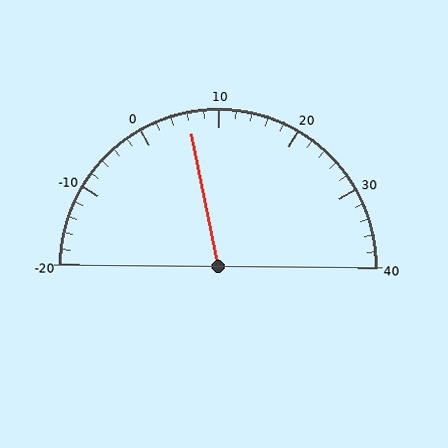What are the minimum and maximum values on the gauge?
The gauge ranges from -20 to 40.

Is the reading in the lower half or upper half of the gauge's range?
The reading is in the lower half of the range (-20 to 40).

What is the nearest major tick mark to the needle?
The nearest major tick mark is 10.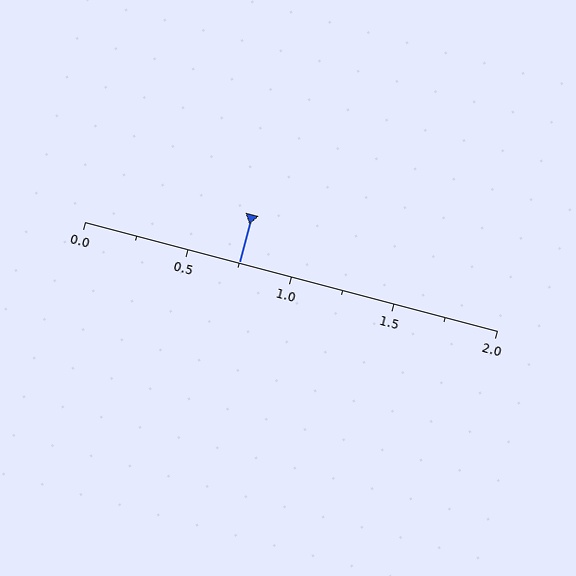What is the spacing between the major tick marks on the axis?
The major ticks are spaced 0.5 apart.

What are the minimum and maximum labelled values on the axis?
The axis runs from 0.0 to 2.0.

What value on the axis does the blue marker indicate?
The marker indicates approximately 0.75.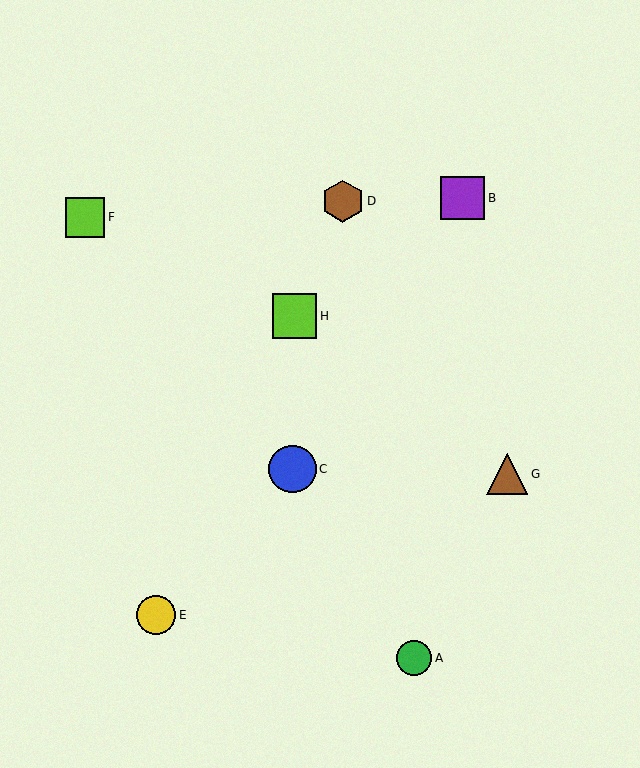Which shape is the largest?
The blue circle (labeled C) is the largest.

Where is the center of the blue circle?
The center of the blue circle is at (292, 469).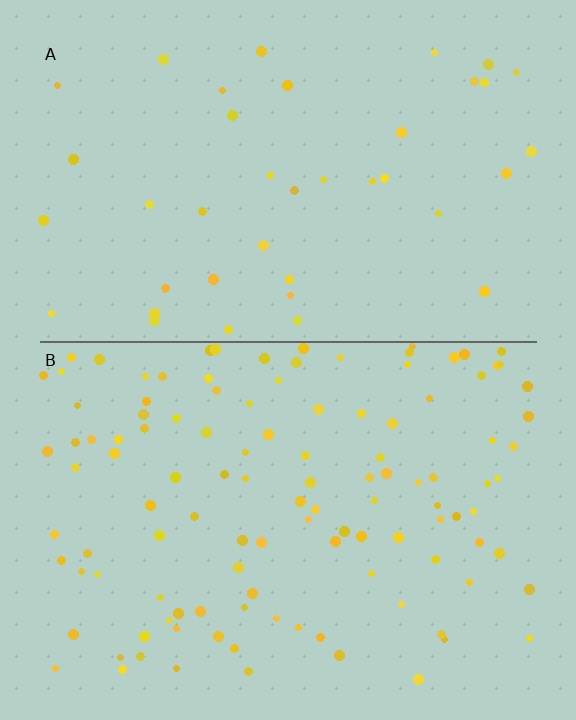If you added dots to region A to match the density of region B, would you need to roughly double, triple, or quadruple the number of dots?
Approximately triple.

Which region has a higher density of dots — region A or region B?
B (the bottom).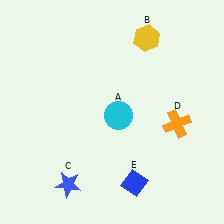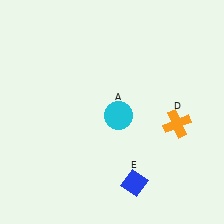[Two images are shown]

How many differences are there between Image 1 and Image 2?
There are 2 differences between the two images.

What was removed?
The yellow hexagon (B), the blue star (C) were removed in Image 2.